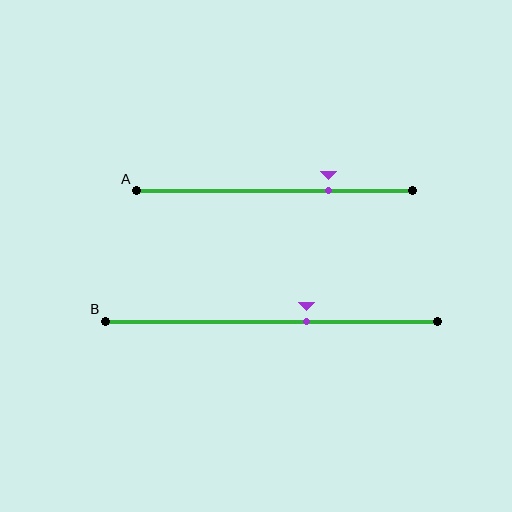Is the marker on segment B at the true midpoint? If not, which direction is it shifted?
No, the marker on segment B is shifted to the right by about 10% of the segment length.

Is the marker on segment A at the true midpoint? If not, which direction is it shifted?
No, the marker on segment A is shifted to the right by about 20% of the segment length.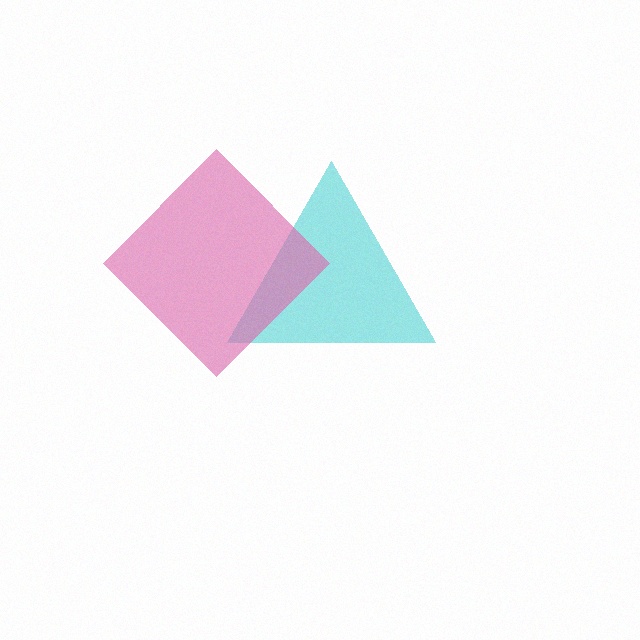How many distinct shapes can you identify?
There are 2 distinct shapes: a cyan triangle, a pink diamond.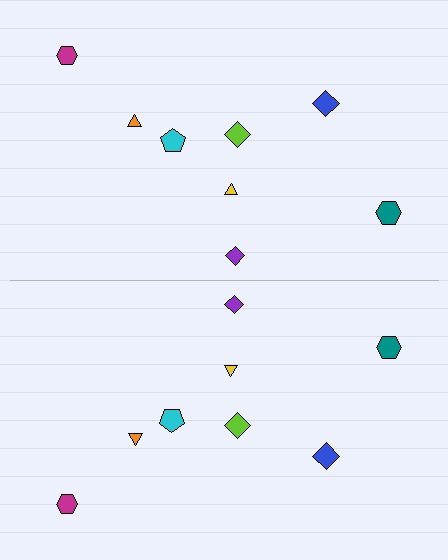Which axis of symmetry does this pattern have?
The pattern has a horizontal axis of symmetry running through the center of the image.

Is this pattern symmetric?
Yes, this pattern has bilateral (reflection) symmetry.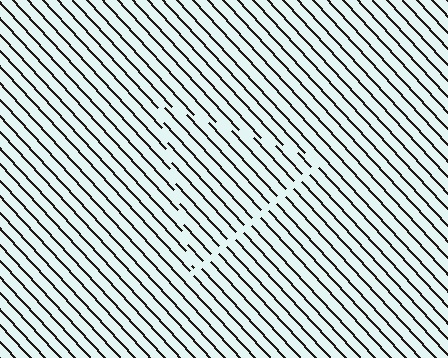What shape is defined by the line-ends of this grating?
An illusory triangle. The interior of the shape contains the same grating, shifted by half a period — the contour is defined by the phase discontinuity where line-ends from the inner and outer gratings abut.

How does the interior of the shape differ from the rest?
The interior of the shape contains the same grating, shifted by half a period — the contour is defined by the phase discontinuity where line-ends from the inner and outer gratings abut.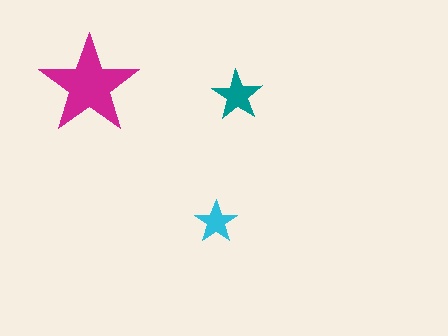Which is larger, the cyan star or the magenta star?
The magenta one.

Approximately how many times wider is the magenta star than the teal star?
About 2 times wider.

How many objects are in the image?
There are 3 objects in the image.